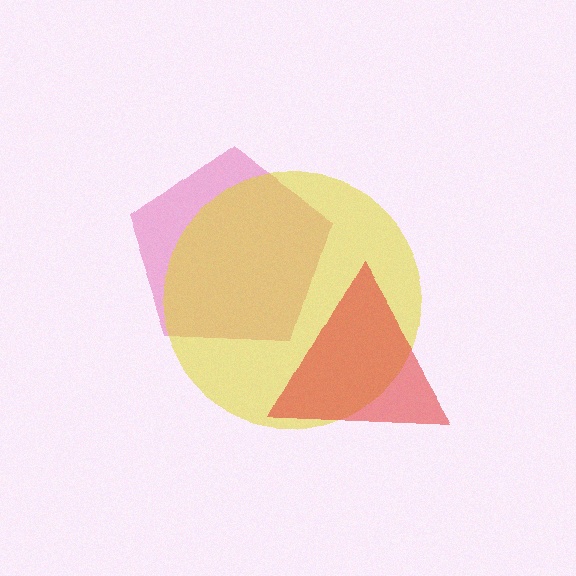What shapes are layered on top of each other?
The layered shapes are: a pink pentagon, a yellow circle, a red triangle.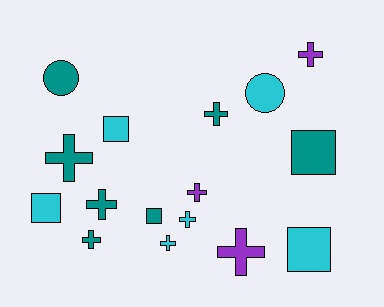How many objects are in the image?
There are 16 objects.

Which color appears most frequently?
Teal, with 7 objects.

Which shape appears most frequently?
Cross, with 9 objects.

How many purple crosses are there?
There are 3 purple crosses.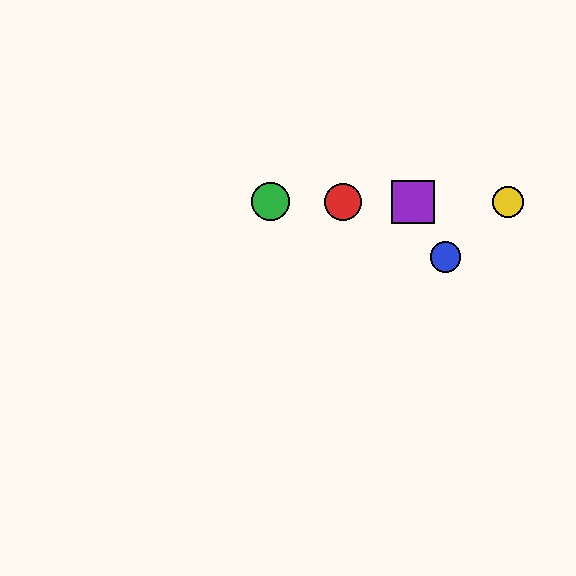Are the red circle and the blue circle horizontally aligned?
No, the red circle is at y≈202 and the blue circle is at y≈257.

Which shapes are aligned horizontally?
The red circle, the green circle, the yellow circle, the purple square are aligned horizontally.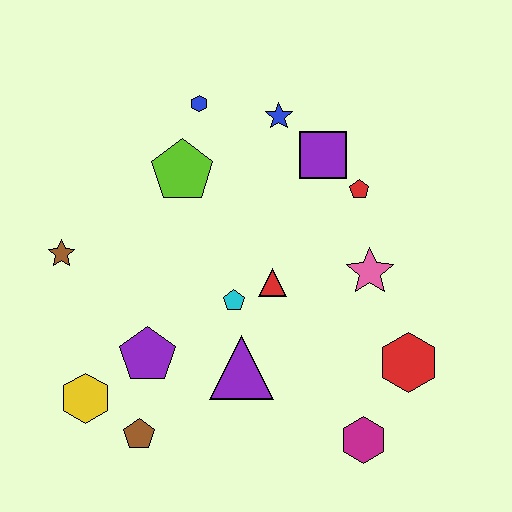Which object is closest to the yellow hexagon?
The brown pentagon is closest to the yellow hexagon.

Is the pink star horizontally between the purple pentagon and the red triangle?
No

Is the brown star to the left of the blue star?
Yes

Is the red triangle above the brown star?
No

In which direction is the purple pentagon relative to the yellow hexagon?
The purple pentagon is to the right of the yellow hexagon.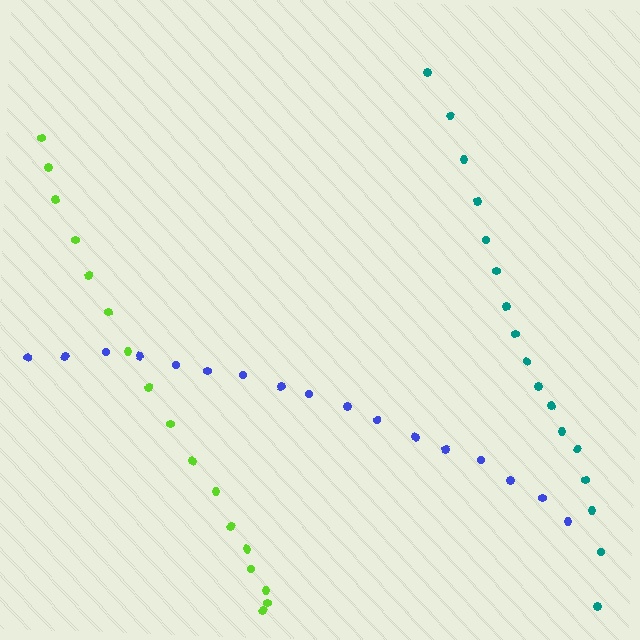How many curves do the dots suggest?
There are 3 distinct paths.